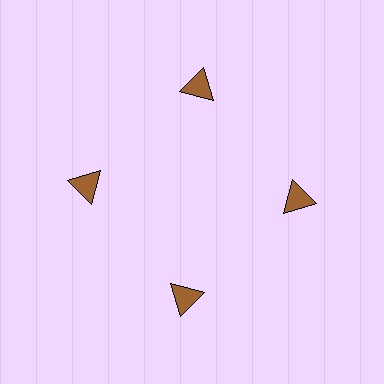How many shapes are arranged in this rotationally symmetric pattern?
There are 4 shapes, arranged in 4 groups of 1.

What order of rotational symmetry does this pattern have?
This pattern has 4-fold rotational symmetry.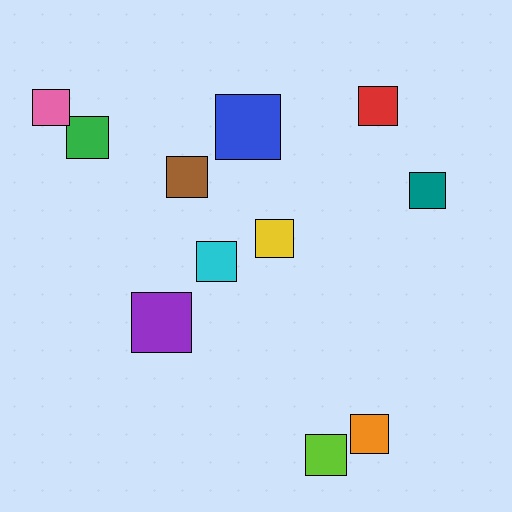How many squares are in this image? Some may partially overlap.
There are 11 squares.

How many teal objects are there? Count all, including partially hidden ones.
There is 1 teal object.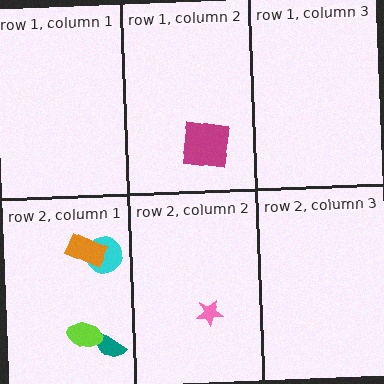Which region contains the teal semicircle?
The row 2, column 1 region.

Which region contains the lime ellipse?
The row 2, column 1 region.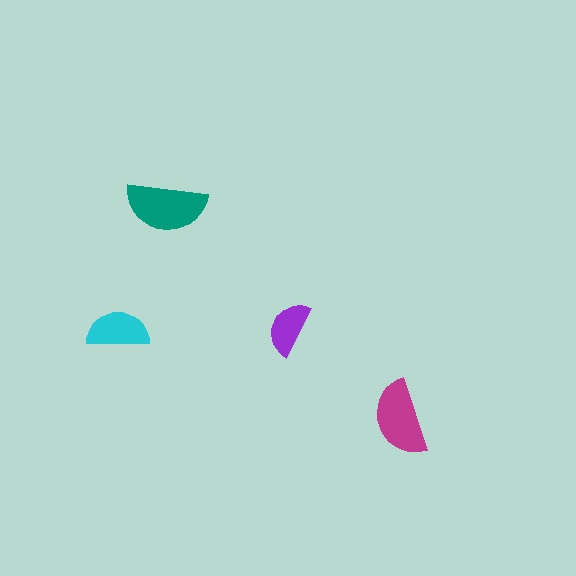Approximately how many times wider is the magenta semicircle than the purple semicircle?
About 1.5 times wider.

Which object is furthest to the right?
The magenta semicircle is rightmost.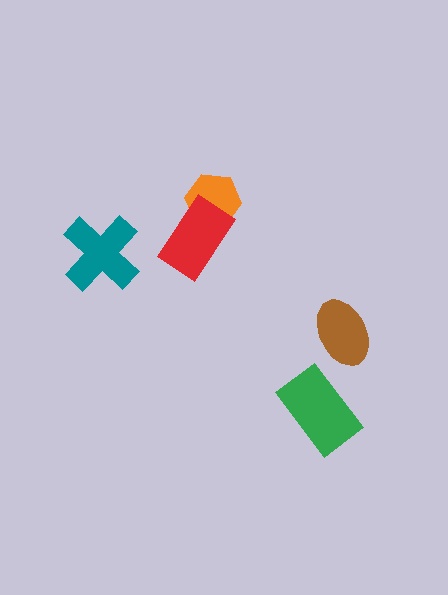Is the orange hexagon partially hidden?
Yes, it is partially covered by another shape.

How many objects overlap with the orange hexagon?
1 object overlaps with the orange hexagon.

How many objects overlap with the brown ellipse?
0 objects overlap with the brown ellipse.